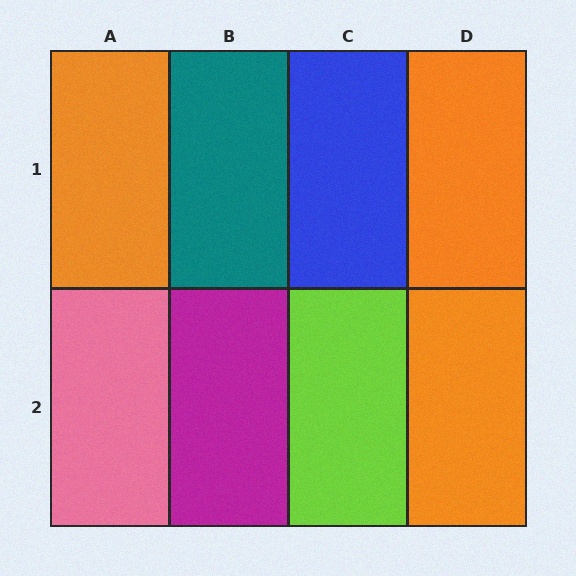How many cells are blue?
1 cell is blue.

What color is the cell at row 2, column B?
Magenta.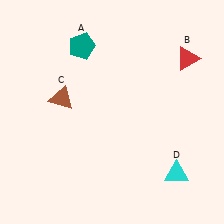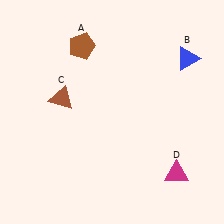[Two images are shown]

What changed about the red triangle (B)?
In Image 1, B is red. In Image 2, it changed to blue.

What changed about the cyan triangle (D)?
In Image 1, D is cyan. In Image 2, it changed to magenta.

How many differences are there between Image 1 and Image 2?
There are 3 differences between the two images.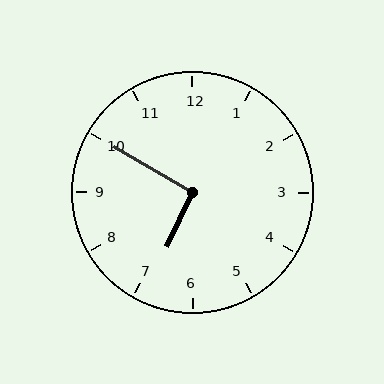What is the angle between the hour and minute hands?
Approximately 95 degrees.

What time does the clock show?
6:50.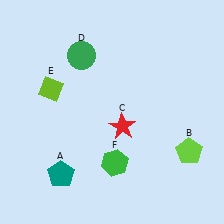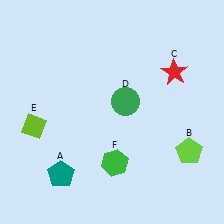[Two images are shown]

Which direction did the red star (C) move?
The red star (C) moved up.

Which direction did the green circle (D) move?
The green circle (D) moved down.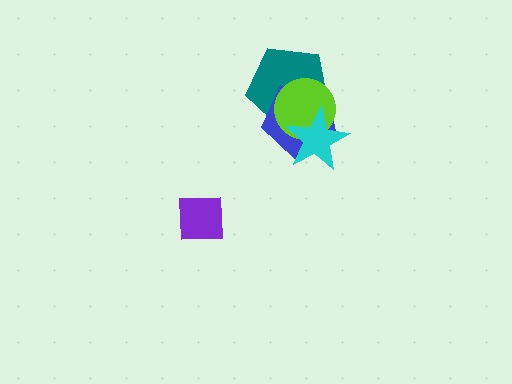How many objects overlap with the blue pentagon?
3 objects overlap with the blue pentagon.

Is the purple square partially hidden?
No, no other shape covers it.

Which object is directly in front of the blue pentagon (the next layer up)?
The lime circle is directly in front of the blue pentagon.